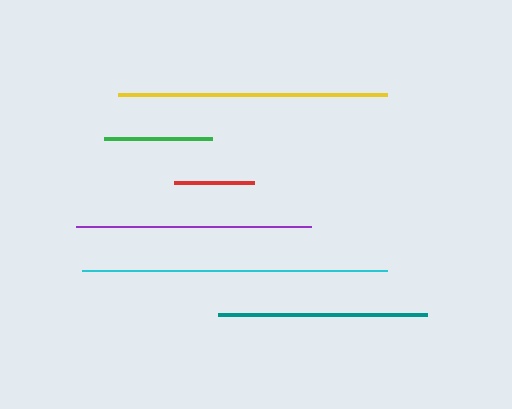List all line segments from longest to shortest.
From longest to shortest: cyan, yellow, purple, teal, green, red.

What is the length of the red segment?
The red segment is approximately 80 pixels long.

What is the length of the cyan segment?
The cyan segment is approximately 305 pixels long.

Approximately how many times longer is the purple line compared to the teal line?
The purple line is approximately 1.1 times the length of the teal line.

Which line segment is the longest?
The cyan line is the longest at approximately 305 pixels.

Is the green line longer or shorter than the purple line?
The purple line is longer than the green line.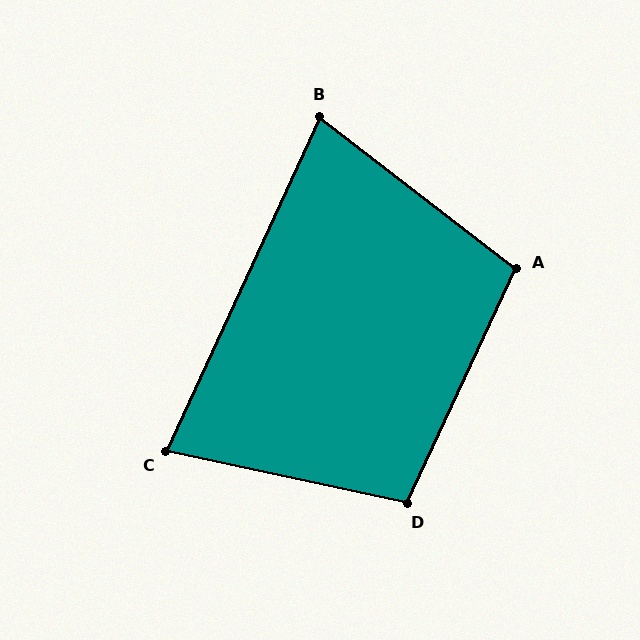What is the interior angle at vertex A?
Approximately 103 degrees (obtuse).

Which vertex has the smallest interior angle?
B, at approximately 77 degrees.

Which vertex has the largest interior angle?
D, at approximately 103 degrees.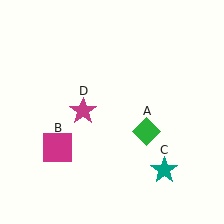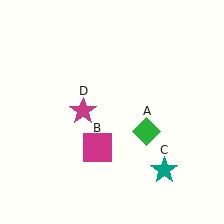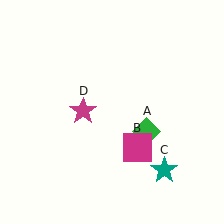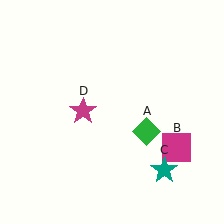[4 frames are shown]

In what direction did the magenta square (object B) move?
The magenta square (object B) moved right.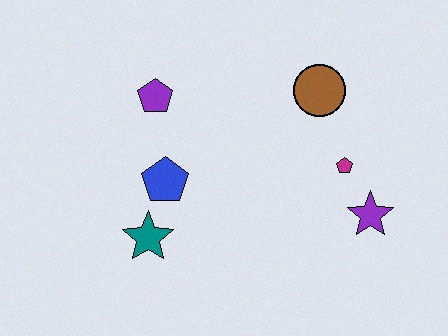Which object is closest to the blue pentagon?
The teal star is closest to the blue pentagon.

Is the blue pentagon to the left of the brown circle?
Yes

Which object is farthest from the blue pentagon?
The purple star is farthest from the blue pentagon.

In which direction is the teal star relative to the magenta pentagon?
The teal star is to the left of the magenta pentagon.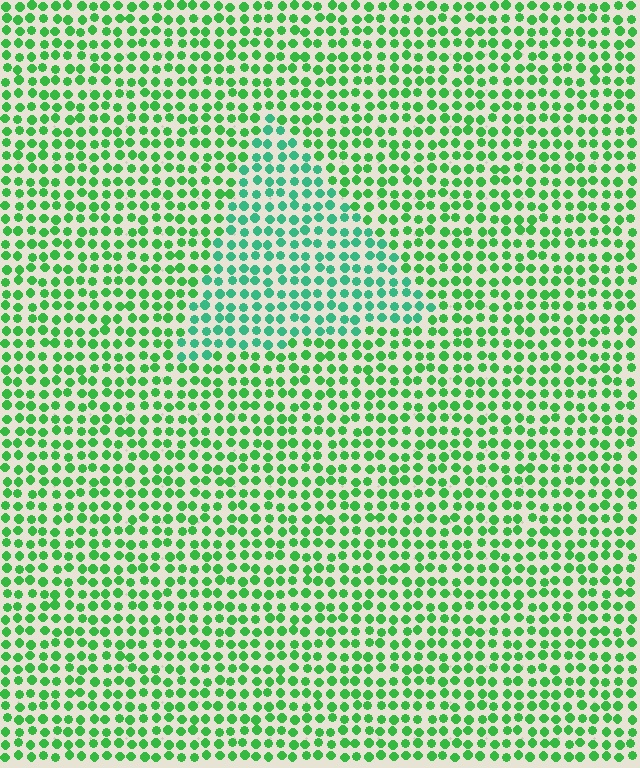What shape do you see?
I see a triangle.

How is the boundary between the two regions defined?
The boundary is defined purely by a slight shift in hue (about 30 degrees). Spacing, size, and orientation are identical on both sides.